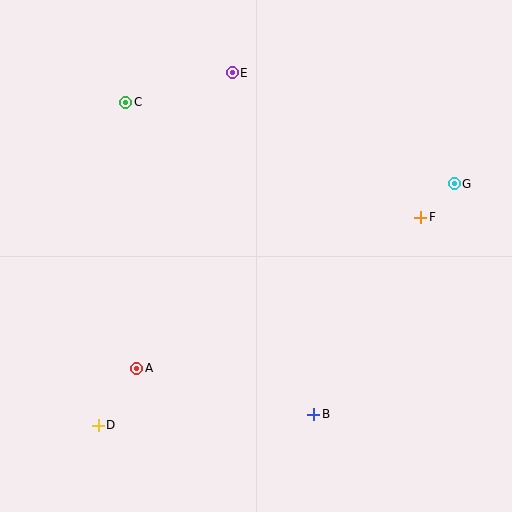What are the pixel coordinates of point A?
Point A is at (137, 368).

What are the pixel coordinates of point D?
Point D is at (98, 426).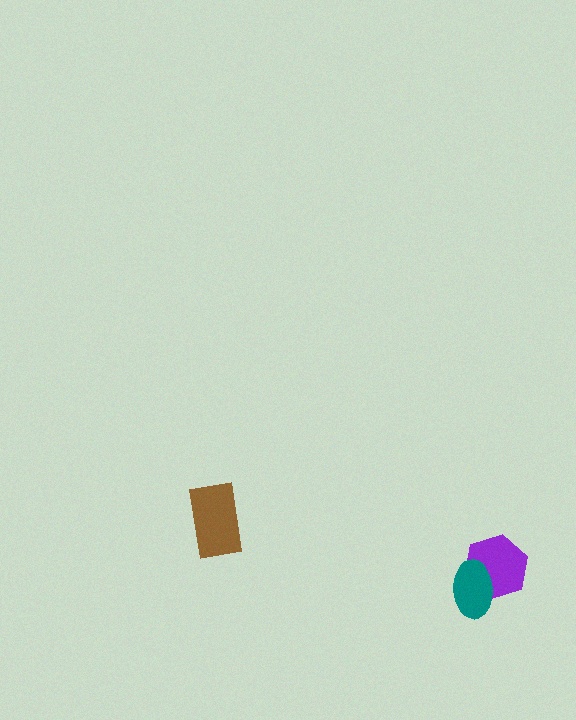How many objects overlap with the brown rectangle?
0 objects overlap with the brown rectangle.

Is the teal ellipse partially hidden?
No, no other shape covers it.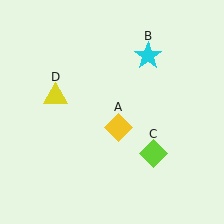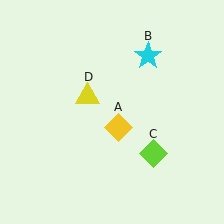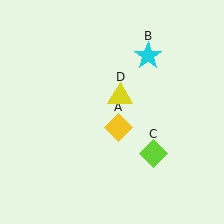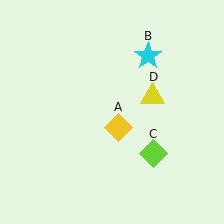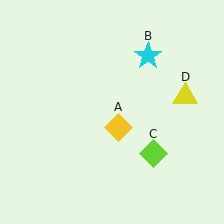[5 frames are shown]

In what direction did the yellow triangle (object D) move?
The yellow triangle (object D) moved right.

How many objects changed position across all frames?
1 object changed position: yellow triangle (object D).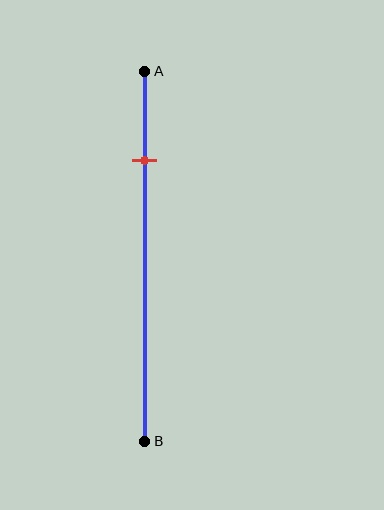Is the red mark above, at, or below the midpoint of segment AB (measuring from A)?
The red mark is above the midpoint of segment AB.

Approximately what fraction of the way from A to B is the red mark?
The red mark is approximately 25% of the way from A to B.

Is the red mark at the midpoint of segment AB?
No, the mark is at about 25% from A, not at the 50% midpoint.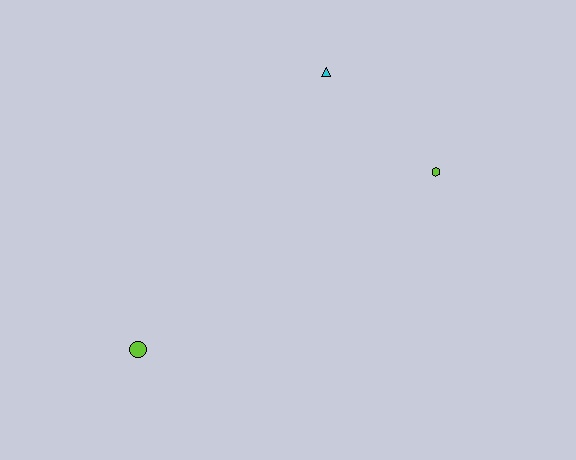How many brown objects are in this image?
There are no brown objects.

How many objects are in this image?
There are 3 objects.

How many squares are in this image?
There are no squares.